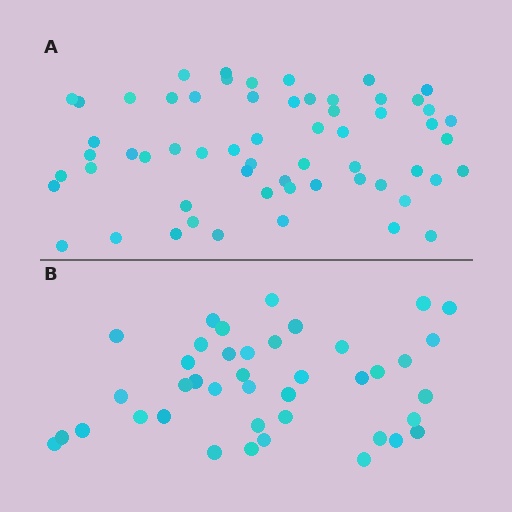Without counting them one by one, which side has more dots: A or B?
Region A (the top region) has more dots.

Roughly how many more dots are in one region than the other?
Region A has approximately 20 more dots than region B.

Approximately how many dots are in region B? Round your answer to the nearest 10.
About 40 dots. (The exact count is 41, which rounds to 40.)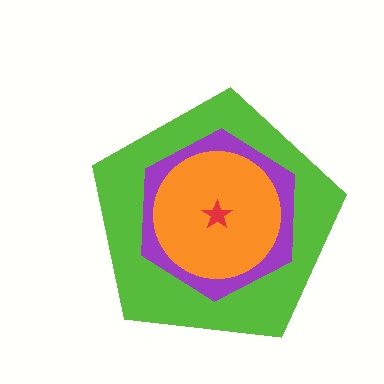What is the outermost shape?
The lime pentagon.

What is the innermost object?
The red star.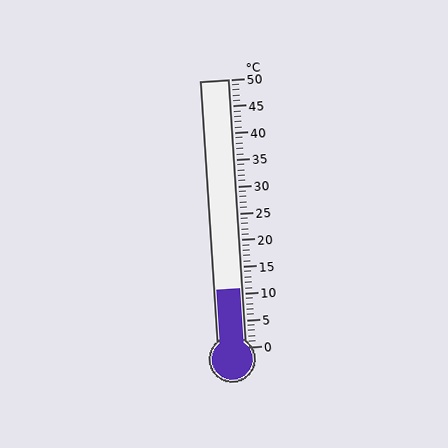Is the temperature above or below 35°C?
The temperature is below 35°C.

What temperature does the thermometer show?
The thermometer shows approximately 11°C.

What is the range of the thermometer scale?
The thermometer scale ranges from 0°C to 50°C.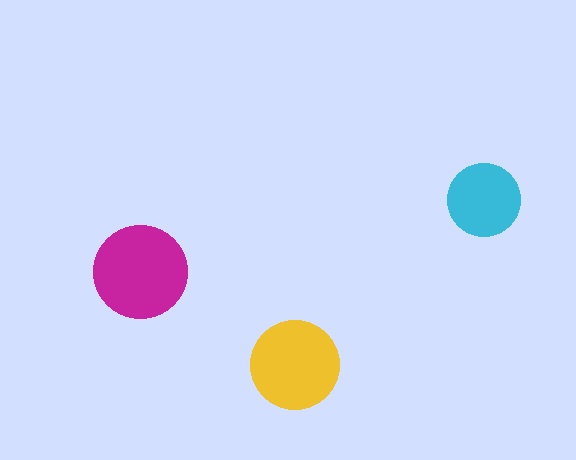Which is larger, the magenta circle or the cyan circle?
The magenta one.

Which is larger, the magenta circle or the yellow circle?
The magenta one.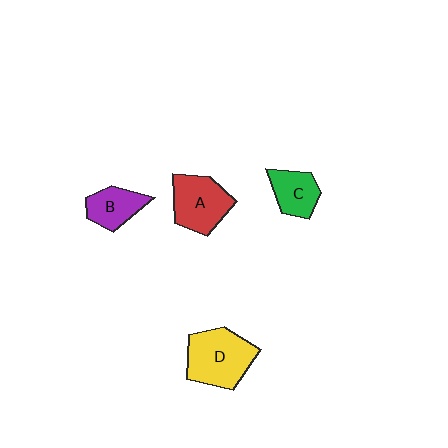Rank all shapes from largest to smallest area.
From largest to smallest: D (yellow), A (red), B (purple), C (green).